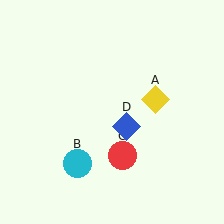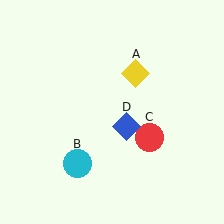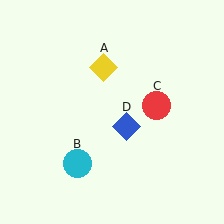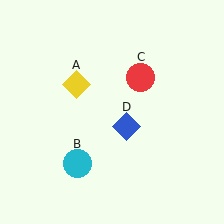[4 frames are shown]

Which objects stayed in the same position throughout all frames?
Cyan circle (object B) and blue diamond (object D) remained stationary.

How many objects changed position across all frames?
2 objects changed position: yellow diamond (object A), red circle (object C).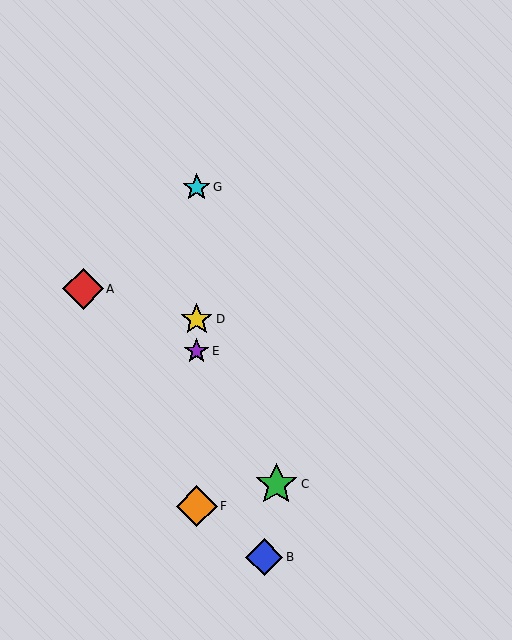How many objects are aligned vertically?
4 objects (D, E, F, G) are aligned vertically.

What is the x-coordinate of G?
Object G is at x≈197.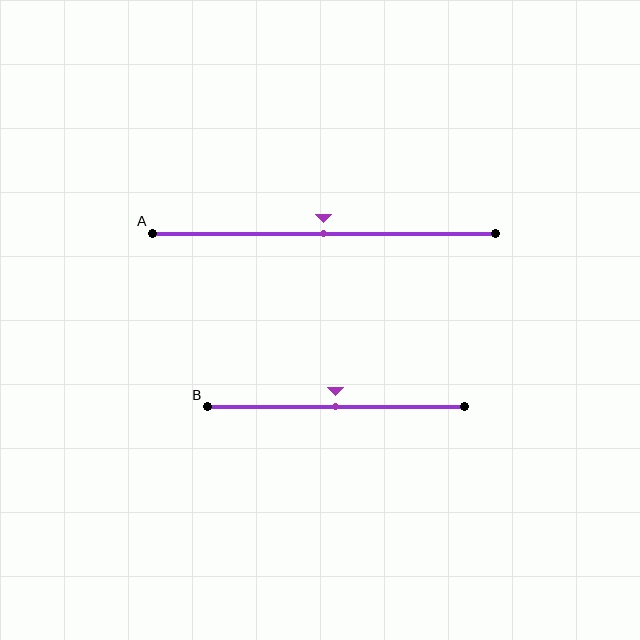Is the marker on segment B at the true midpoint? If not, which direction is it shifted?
Yes, the marker on segment B is at the true midpoint.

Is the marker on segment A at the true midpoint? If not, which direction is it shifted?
Yes, the marker on segment A is at the true midpoint.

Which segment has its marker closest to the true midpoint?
Segment A has its marker closest to the true midpoint.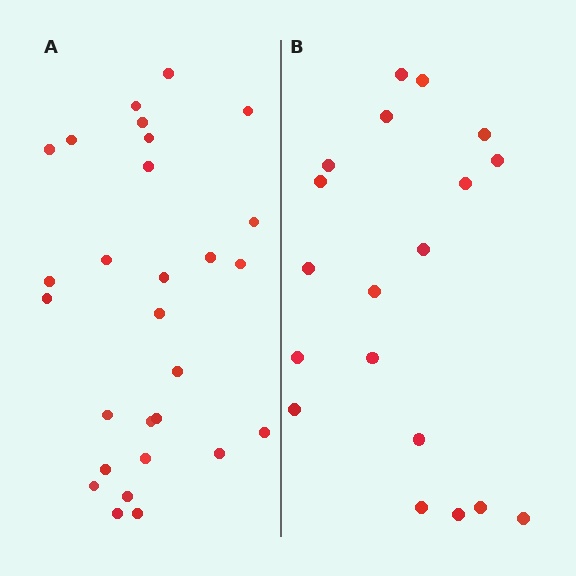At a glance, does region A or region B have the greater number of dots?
Region A (the left region) has more dots.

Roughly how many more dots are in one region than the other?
Region A has roughly 8 or so more dots than region B.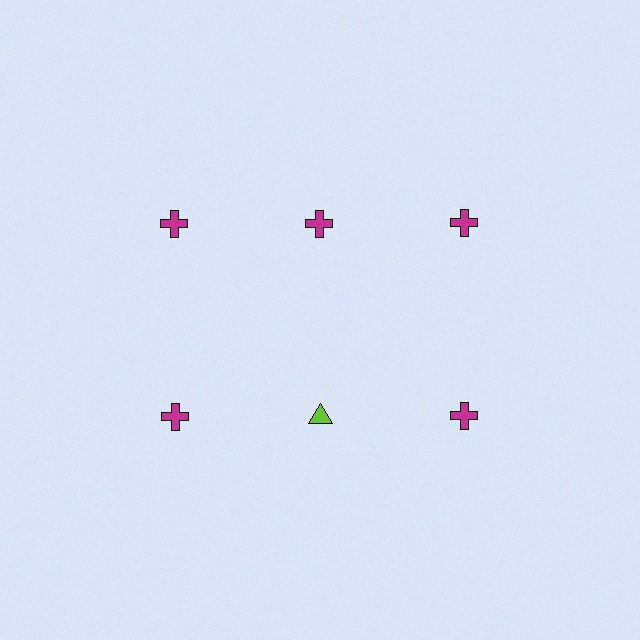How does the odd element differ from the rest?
It differs in both color (lime instead of magenta) and shape (triangle instead of cross).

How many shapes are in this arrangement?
There are 6 shapes arranged in a grid pattern.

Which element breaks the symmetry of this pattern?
The lime triangle in the second row, second from left column breaks the symmetry. All other shapes are magenta crosses.